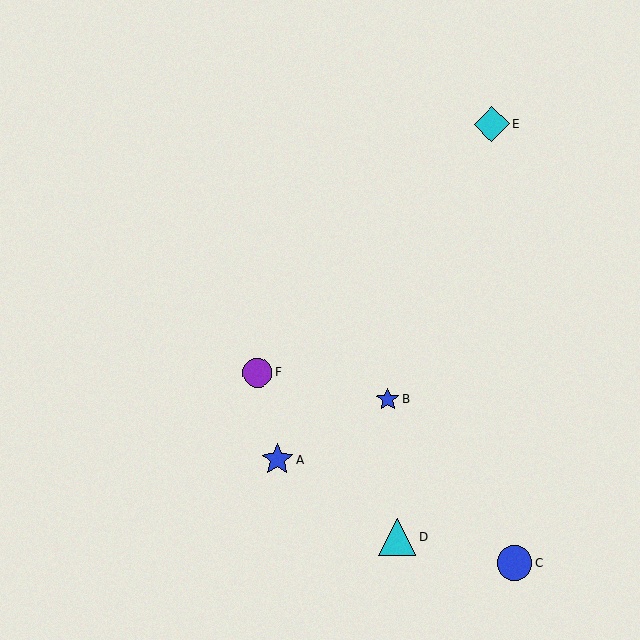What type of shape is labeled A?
Shape A is a blue star.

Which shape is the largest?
The cyan triangle (labeled D) is the largest.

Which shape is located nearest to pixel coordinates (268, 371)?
The purple circle (labeled F) at (258, 373) is nearest to that location.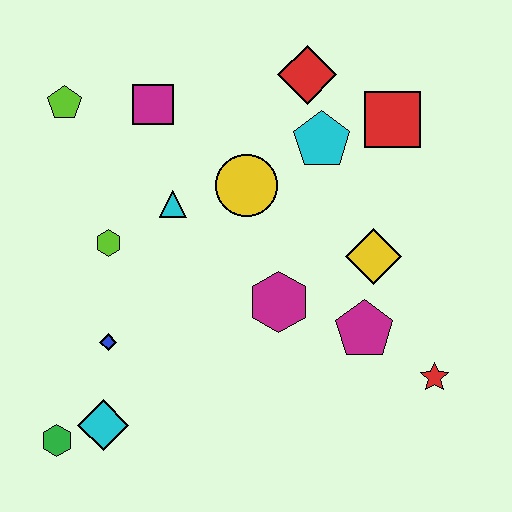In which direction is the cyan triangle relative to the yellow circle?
The cyan triangle is to the left of the yellow circle.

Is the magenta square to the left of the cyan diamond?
No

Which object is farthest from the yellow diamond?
The green hexagon is farthest from the yellow diamond.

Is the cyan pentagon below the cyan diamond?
No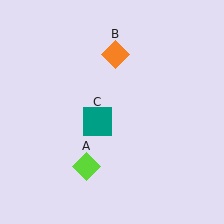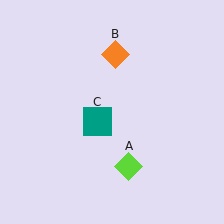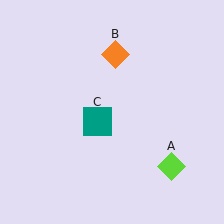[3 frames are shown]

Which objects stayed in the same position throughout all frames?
Orange diamond (object B) and teal square (object C) remained stationary.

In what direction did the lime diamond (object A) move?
The lime diamond (object A) moved right.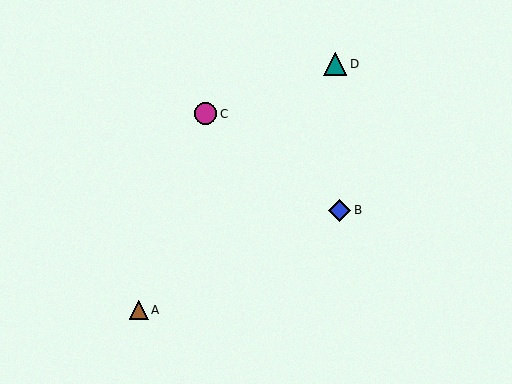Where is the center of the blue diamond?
The center of the blue diamond is at (340, 210).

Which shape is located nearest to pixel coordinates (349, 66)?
The teal triangle (labeled D) at (335, 64) is nearest to that location.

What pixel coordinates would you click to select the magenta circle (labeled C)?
Click at (206, 114) to select the magenta circle C.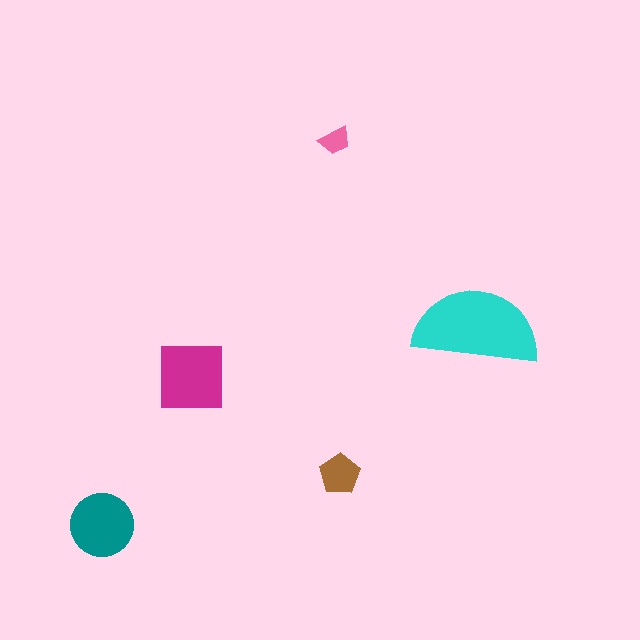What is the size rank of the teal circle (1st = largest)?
3rd.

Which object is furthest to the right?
The cyan semicircle is rightmost.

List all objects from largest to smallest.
The cyan semicircle, the magenta square, the teal circle, the brown pentagon, the pink trapezoid.